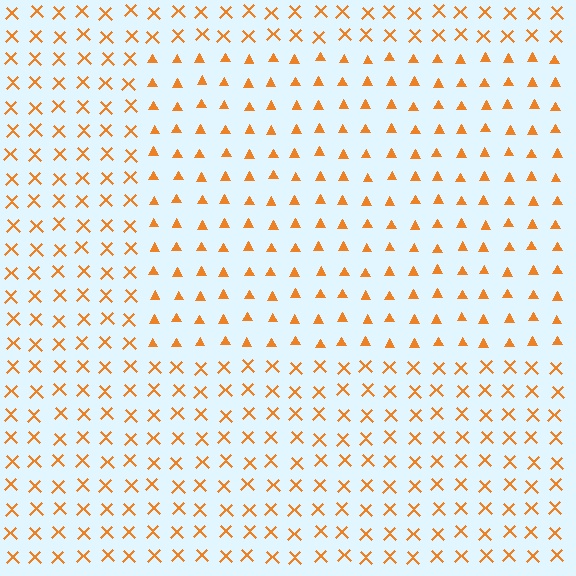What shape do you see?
I see a rectangle.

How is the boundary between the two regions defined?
The boundary is defined by a change in element shape: triangles inside vs. X marks outside. All elements share the same color and spacing.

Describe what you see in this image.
The image is filled with small orange elements arranged in a uniform grid. A rectangle-shaped region contains triangles, while the surrounding area contains X marks. The boundary is defined purely by the change in element shape.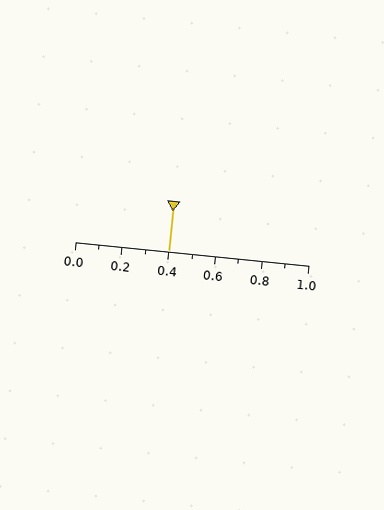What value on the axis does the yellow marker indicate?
The marker indicates approximately 0.4.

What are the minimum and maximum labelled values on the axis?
The axis runs from 0.0 to 1.0.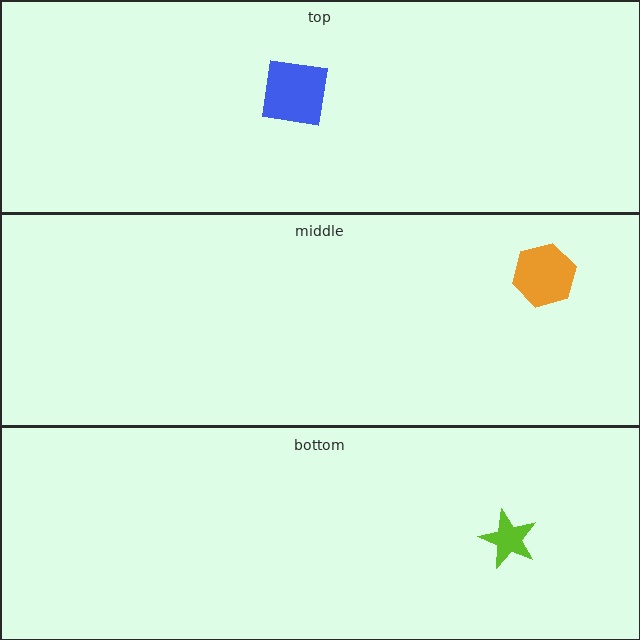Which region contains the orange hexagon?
The middle region.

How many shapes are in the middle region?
1.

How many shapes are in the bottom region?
1.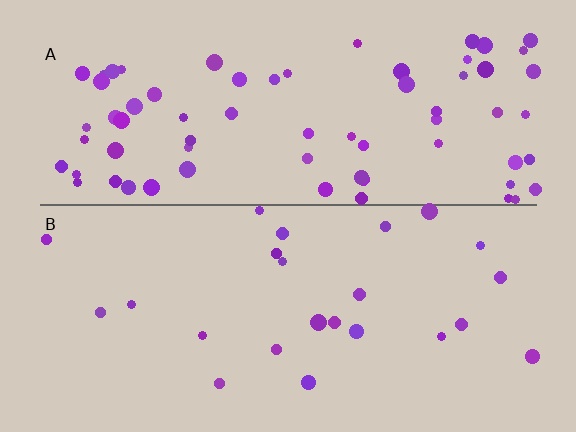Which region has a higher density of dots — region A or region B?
A (the top).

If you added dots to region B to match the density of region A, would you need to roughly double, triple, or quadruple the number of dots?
Approximately triple.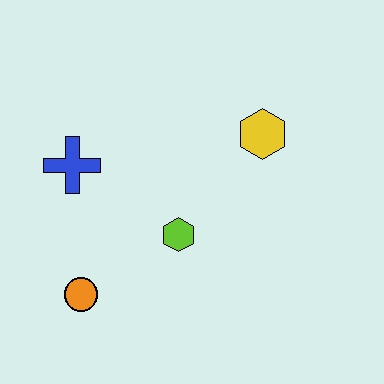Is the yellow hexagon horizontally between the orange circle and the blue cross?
No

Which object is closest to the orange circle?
The lime hexagon is closest to the orange circle.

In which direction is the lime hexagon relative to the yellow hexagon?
The lime hexagon is below the yellow hexagon.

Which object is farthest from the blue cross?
The yellow hexagon is farthest from the blue cross.